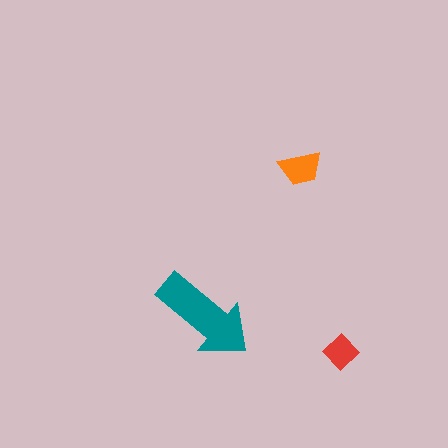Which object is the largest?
The teal arrow.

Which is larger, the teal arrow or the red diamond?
The teal arrow.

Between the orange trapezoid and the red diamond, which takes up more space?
The orange trapezoid.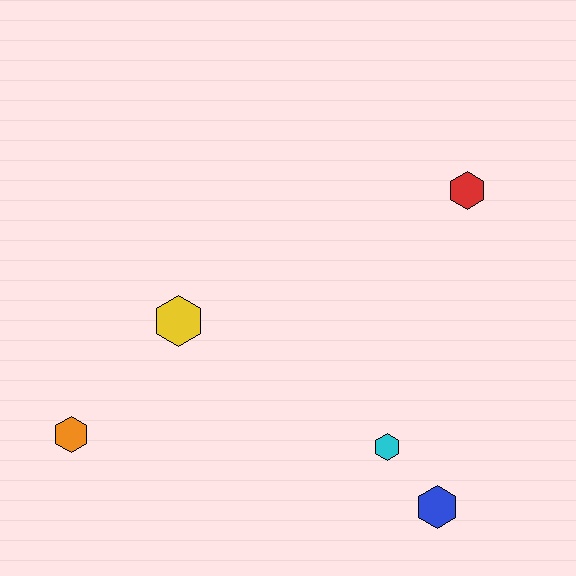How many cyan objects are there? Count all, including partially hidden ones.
There is 1 cyan object.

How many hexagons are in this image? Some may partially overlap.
There are 5 hexagons.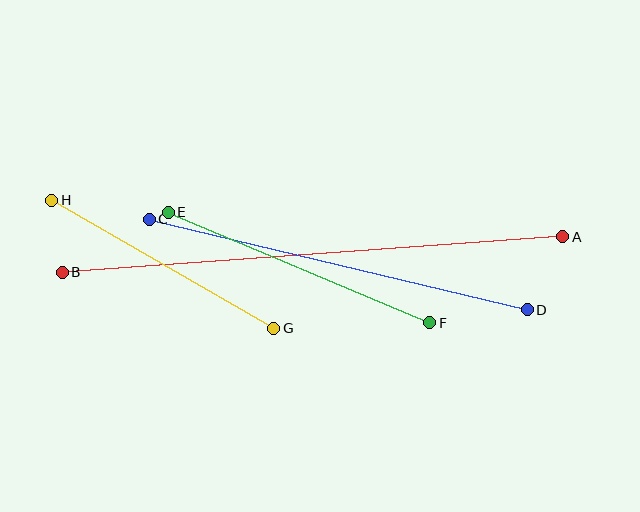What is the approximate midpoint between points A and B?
The midpoint is at approximately (312, 255) pixels.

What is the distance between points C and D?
The distance is approximately 389 pixels.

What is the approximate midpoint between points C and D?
The midpoint is at approximately (338, 265) pixels.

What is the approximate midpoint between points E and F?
The midpoint is at approximately (299, 267) pixels.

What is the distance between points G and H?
The distance is approximately 256 pixels.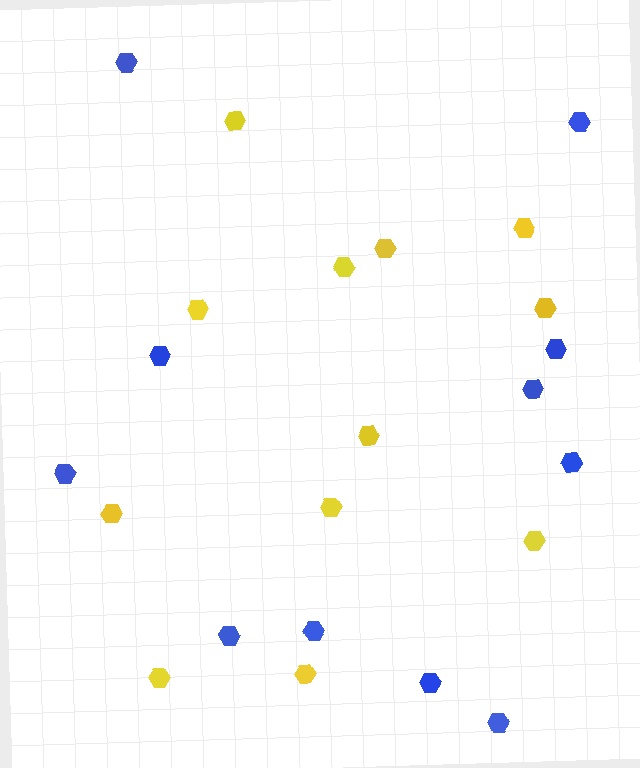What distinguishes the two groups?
There are 2 groups: one group of blue hexagons (11) and one group of yellow hexagons (12).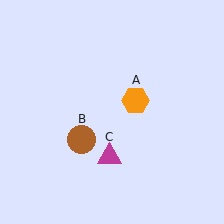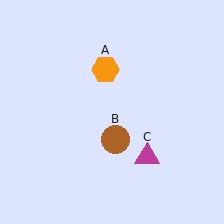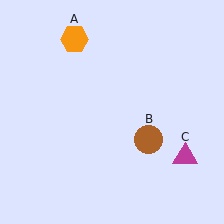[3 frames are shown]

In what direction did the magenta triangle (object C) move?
The magenta triangle (object C) moved right.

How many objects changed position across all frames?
3 objects changed position: orange hexagon (object A), brown circle (object B), magenta triangle (object C).